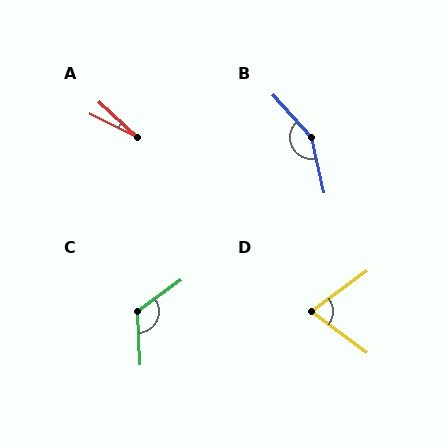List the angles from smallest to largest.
A (16°), D (73°), C (123°), B (150°).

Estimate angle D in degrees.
Approximately 73 degrees.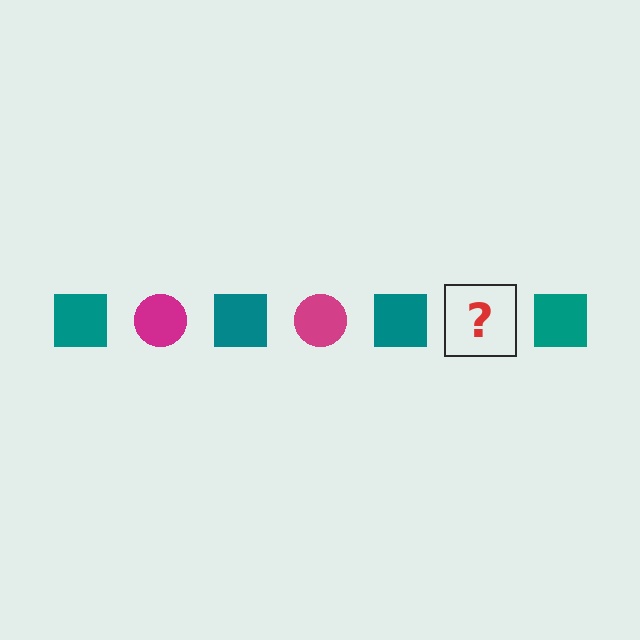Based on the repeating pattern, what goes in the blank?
The blank should be a magenta circle.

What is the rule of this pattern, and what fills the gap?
The rule is that the pattern alternates between teal square and magenta circle. The gap should be filled with a magenta circle.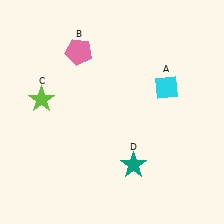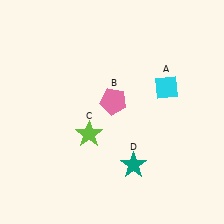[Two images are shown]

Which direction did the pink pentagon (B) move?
The pink pentagon (B) moved down.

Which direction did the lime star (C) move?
The lime star (C) moved right.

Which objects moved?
The objects that moved are: the pink pentagon (B), the lime star (C).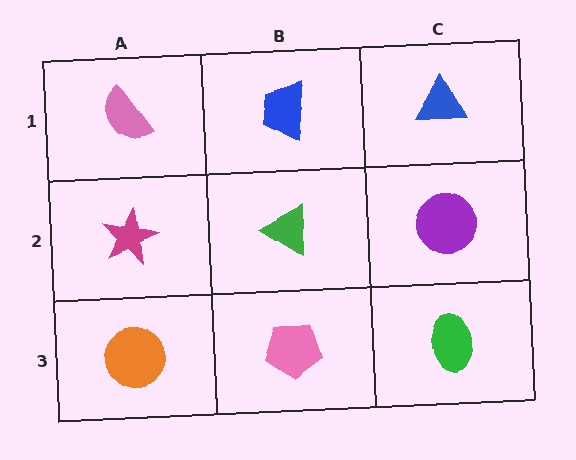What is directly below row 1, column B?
A green triangle.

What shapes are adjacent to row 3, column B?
A green triangle (row 2, column B), an orange circle (row 3, column A), a green ellipse (row 3, column C).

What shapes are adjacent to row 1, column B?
A green triangle (row 2, column B), a pink semicircle (row 1, column A), a blue triangle (row 1, column C).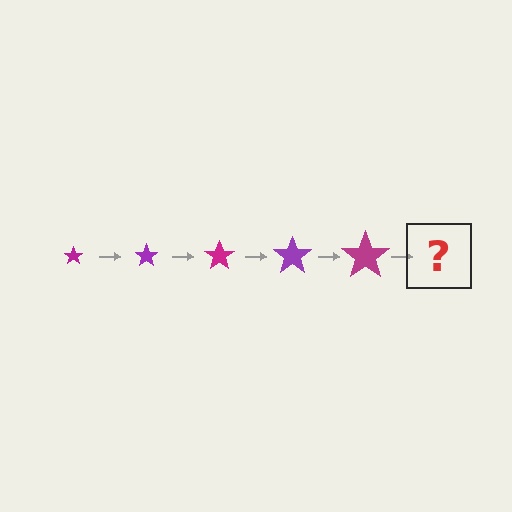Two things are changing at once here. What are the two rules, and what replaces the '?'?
The two rules are that the star grows larger each step and the color cycles through magenta and purple. The '?' should be a purple star, larger than the previous one.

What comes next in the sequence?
The next element should be a purple star, larger than the previous one.